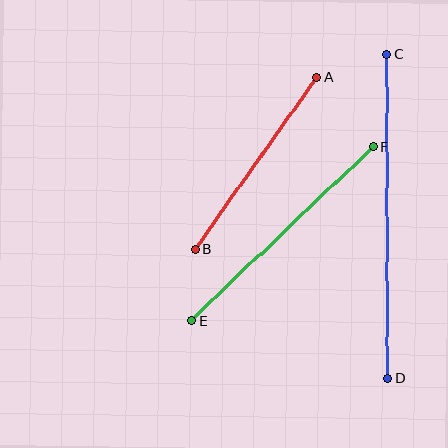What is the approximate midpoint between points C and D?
The midpoint is at approximately (387, 216) pixels.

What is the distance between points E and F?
The distance is approximately 251 pixels.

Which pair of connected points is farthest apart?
Points C and D are farthest apart.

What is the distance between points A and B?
The distance is approximately 210 pixels.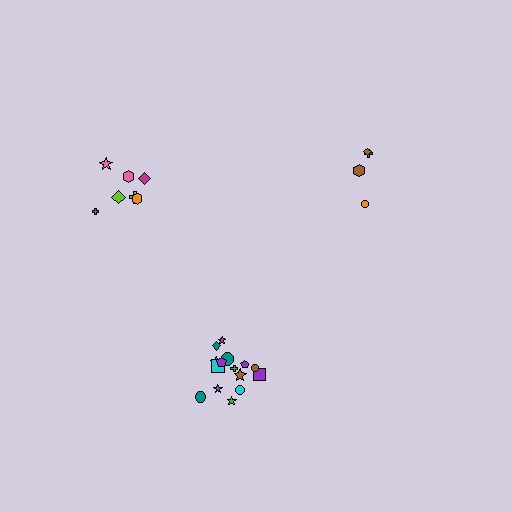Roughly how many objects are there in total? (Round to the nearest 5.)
Roughly 25 objects in total.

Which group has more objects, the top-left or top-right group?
The top-left group.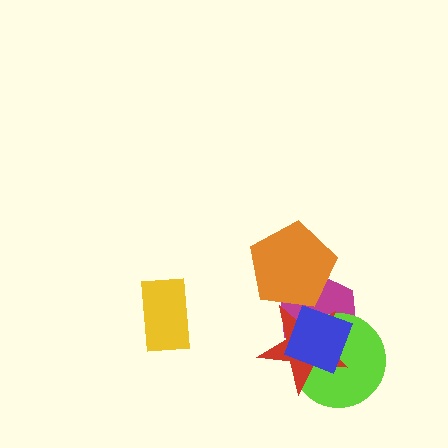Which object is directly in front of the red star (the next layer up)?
The orange pentagon is directly in front of the red star.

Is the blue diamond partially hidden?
No, no other shape covers it.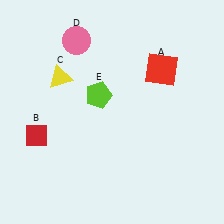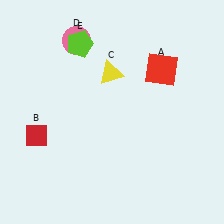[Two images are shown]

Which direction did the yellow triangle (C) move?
The yellow triangle (C) moved right.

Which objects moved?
The objects that moved are: the yellow triangle (C), the lime pentagon (E).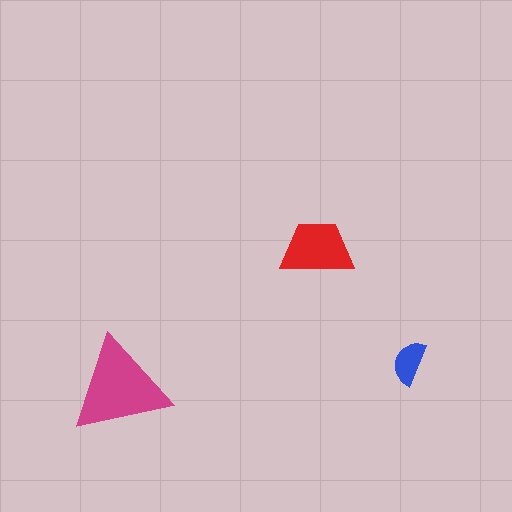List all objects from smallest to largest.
The blue semicircle, the red trapezoid, the magenta triangle.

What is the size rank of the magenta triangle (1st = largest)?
1st.